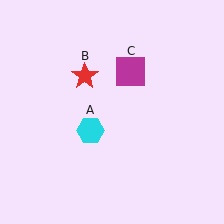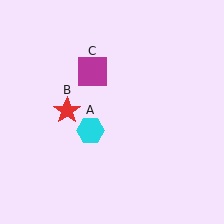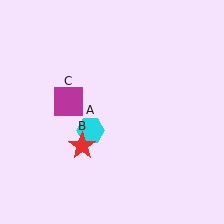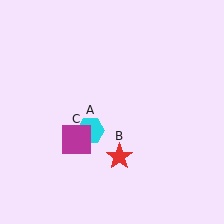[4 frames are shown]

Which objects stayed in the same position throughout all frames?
Cyan hexagon (object A) remained stationary.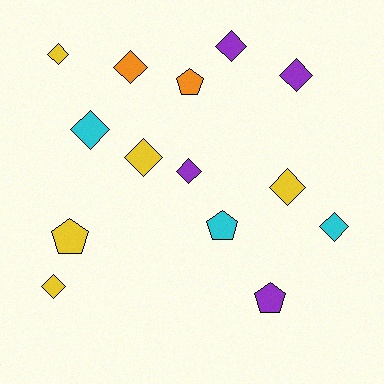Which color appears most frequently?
Yellow, with 5 objects.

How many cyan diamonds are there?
There are 2 cyan diamonds.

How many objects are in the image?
There are 14 objects.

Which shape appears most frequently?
Diamond, with 10 objects.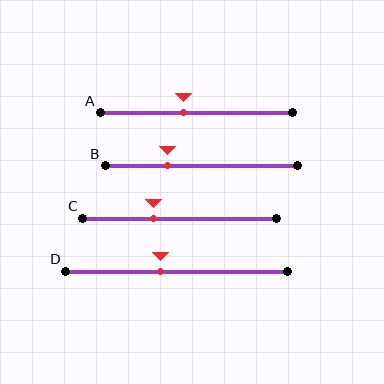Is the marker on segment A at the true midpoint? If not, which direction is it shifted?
No, the marker on segment A is shifted to the left by about 7% of the segment length.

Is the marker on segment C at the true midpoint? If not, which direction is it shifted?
No, the marker on segment C is shifted to the left by about 14% of the segment length.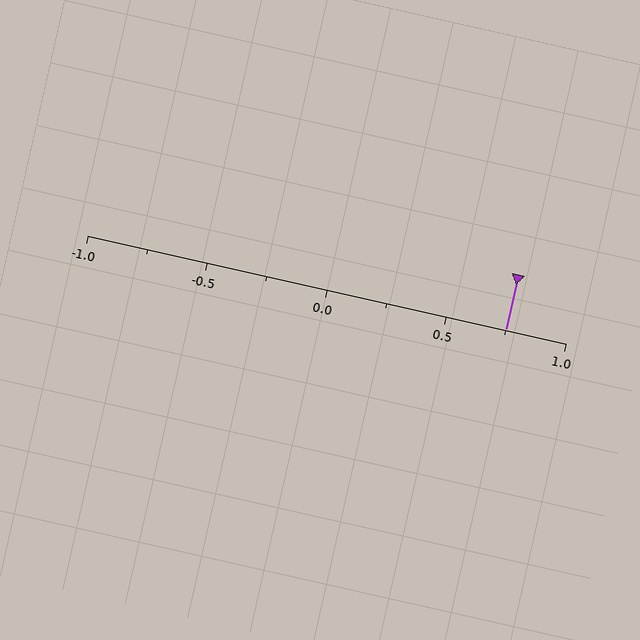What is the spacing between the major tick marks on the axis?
The major ticks are spaced 0.5 apart.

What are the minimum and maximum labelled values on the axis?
The axis runs from -1.0 to 1.0.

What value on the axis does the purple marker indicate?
The marker indicates approximately 0.75.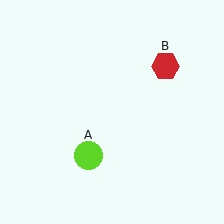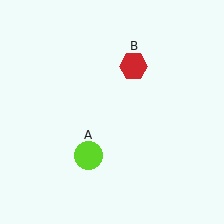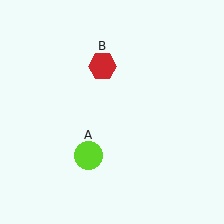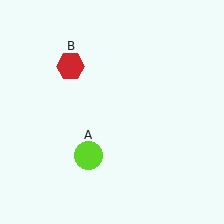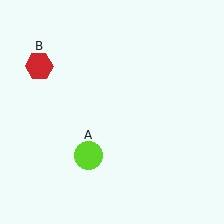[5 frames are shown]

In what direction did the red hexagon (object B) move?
The red hexagon (object B) moved left.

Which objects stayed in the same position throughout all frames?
Lime circle (object A) remained stationary.